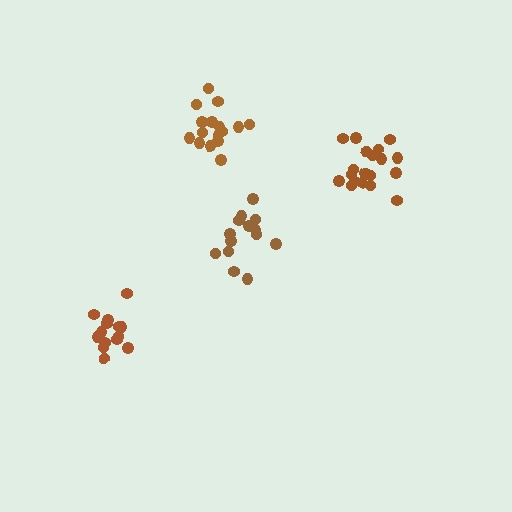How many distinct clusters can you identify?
There are 4 distinct clusters.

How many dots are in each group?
Group 1: 14 dots, Group 2: 20 dots, Group 3: 14 dots, Group 4: 16 dots (64 total).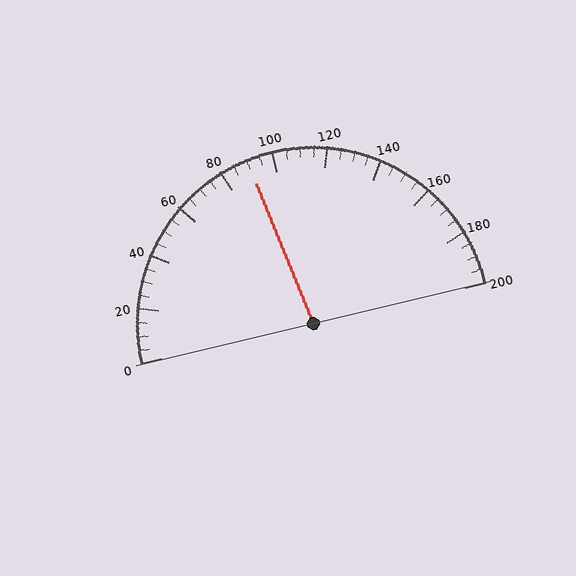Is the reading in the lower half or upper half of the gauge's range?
The reading is in the lower half of the range (0 to 200).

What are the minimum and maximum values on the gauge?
The gauge ranges from 0 to 200.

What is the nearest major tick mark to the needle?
The nearest major tick mark is 80.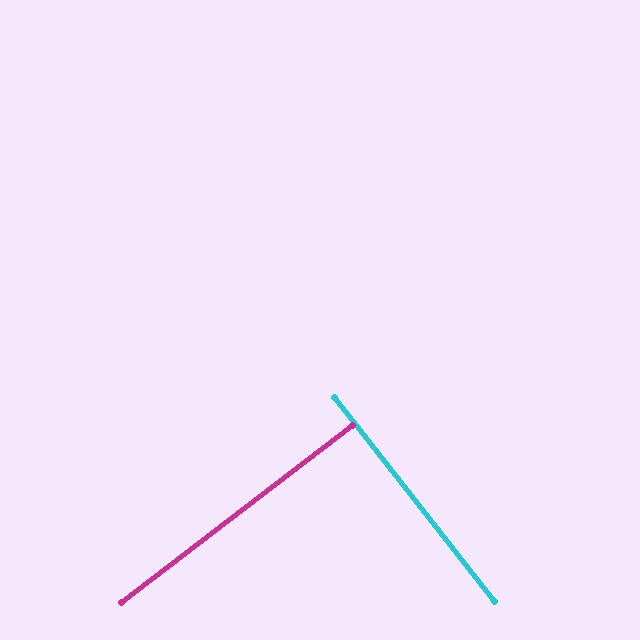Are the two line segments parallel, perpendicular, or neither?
Perpendicular — they meet at approximately 89°.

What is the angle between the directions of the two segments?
Approximately 89 degrees.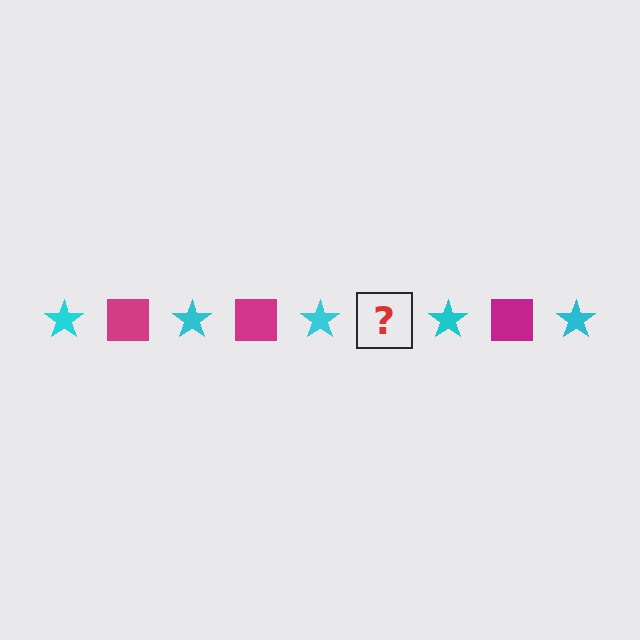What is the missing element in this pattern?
The missing element is a magenta square.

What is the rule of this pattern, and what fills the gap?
The rule is that the pattern alternates between cyan star and magenta square. The gap should be filled with a magenta square.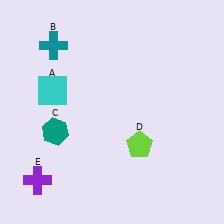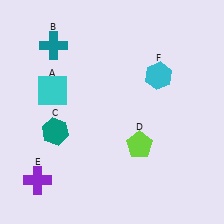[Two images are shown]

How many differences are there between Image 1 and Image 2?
There is 1 difference between the two images.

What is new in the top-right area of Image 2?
A cyan hexagon (F) was added in the top-right area of Image 2.